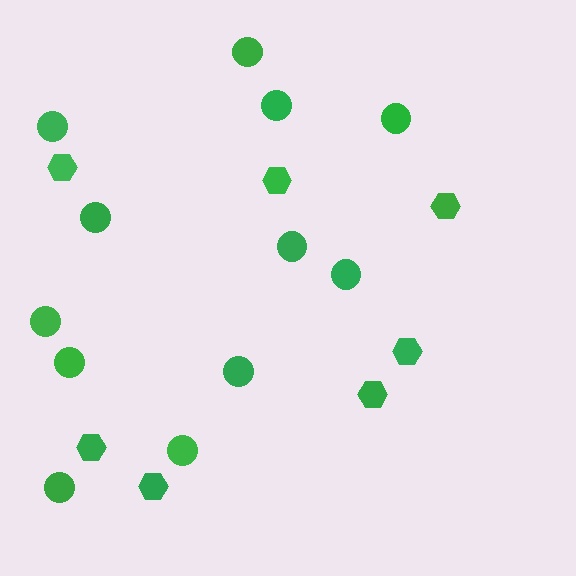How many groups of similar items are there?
There are 2 groups: one group of hexagons (7) and one group of circles (12).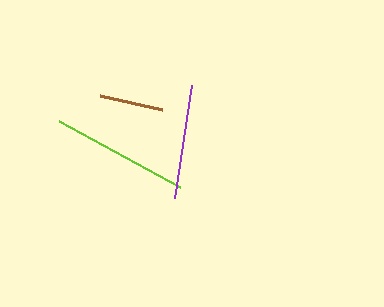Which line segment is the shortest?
The brown line is the shortest at approximately 63 pixels.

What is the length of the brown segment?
The brown segment is approximately 63 pixels long.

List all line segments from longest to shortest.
From longest to shortest: lime, purple, brown.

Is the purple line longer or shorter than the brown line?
The purple line is longer than the brown line.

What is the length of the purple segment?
The purple segment is approximately 114 pixels long.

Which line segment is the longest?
The lime line is the longest at approximately 138 pixels.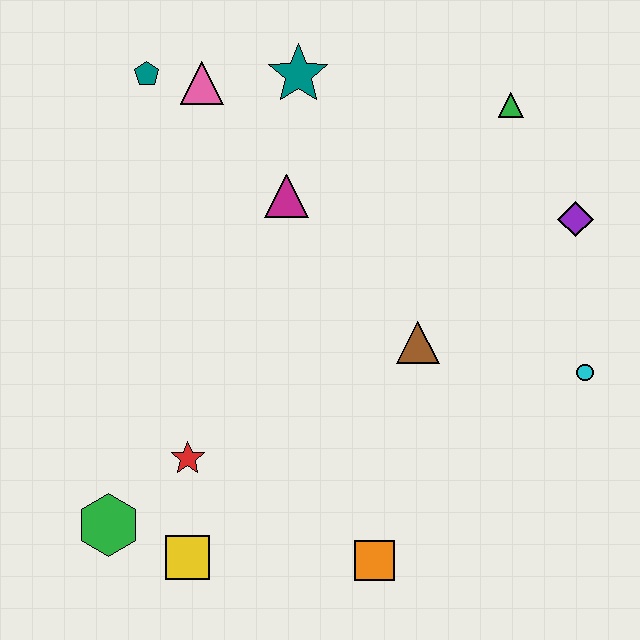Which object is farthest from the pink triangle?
The orange square is farthest from the pink triangle.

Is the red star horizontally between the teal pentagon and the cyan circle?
Yes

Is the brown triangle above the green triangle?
No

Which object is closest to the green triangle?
The purple diamond is closest to the green triangle.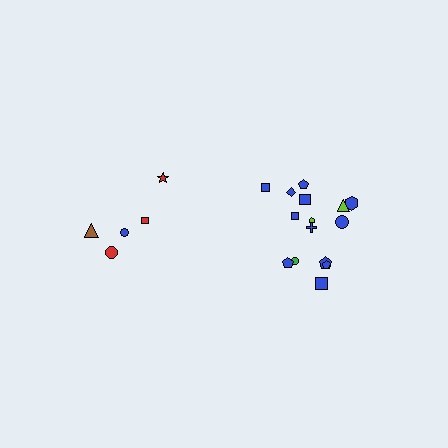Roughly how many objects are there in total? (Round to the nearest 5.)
Roughly 20 objects in total.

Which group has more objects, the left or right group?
The right group.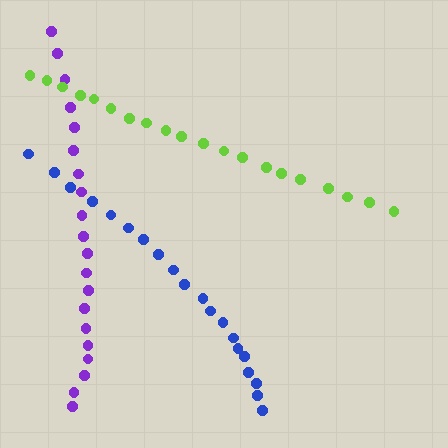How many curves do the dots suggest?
There are 3 distinct paths.